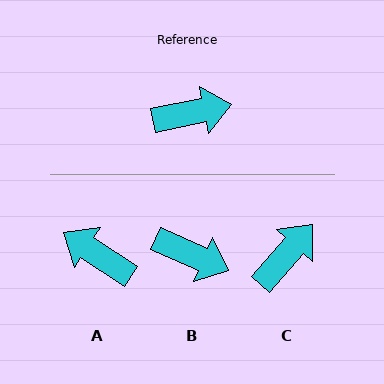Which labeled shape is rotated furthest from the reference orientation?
A, about 135 degrees away.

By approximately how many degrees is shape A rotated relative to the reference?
Approximately 135 degrees counter-clockwise.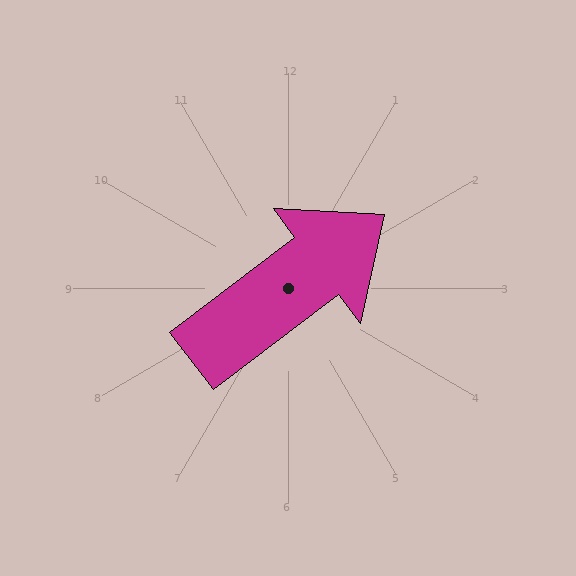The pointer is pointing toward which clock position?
Roughly 2 o'clock.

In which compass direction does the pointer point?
Northeast.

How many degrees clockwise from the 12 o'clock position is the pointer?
Approximately 53 degrees.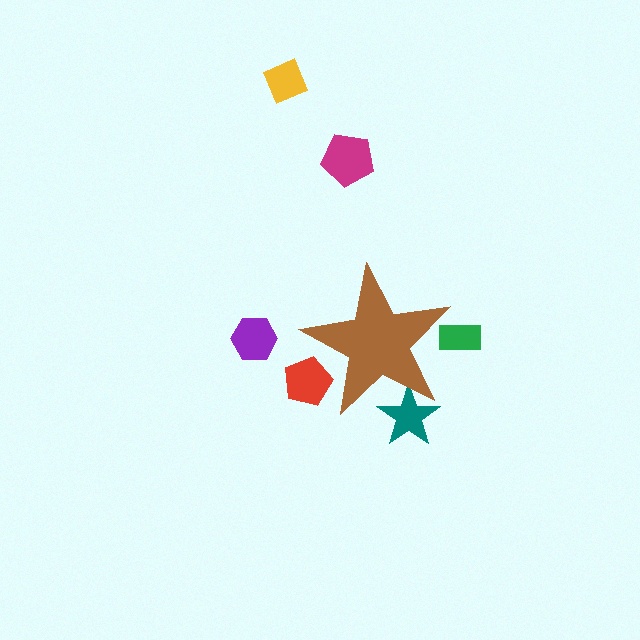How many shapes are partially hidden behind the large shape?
3 shapes are partially hidden.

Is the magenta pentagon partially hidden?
No, the magenta pentagon is fully visible.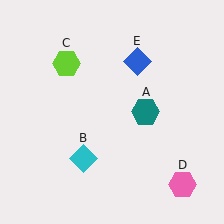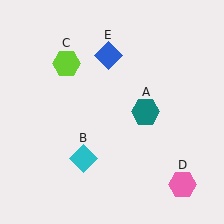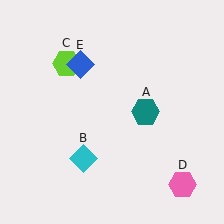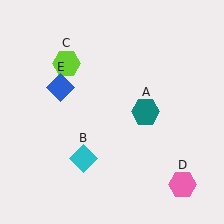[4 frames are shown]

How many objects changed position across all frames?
1 object changed position: blue diamond (object E).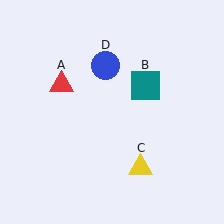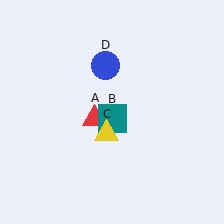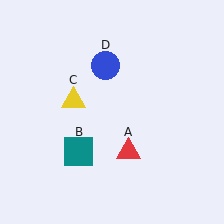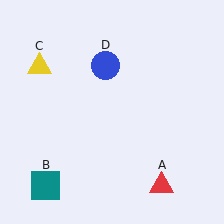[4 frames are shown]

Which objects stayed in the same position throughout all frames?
Blue circle (object D) remained stationary.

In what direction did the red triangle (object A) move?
The red triangle (object A) moved down and to the right.